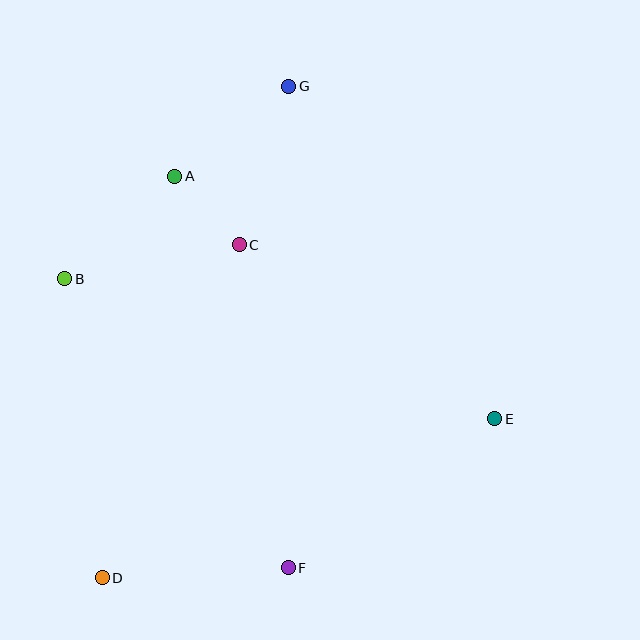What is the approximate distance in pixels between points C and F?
The distance between C and F is approximately 326 pixels.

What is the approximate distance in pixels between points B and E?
The distance between B and E is approximately 452 pixels.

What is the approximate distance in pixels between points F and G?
The distance between F and G is approximately 481 pixels.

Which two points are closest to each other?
Points A and C are closest to each other.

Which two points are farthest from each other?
Points D and G are farthest from each other.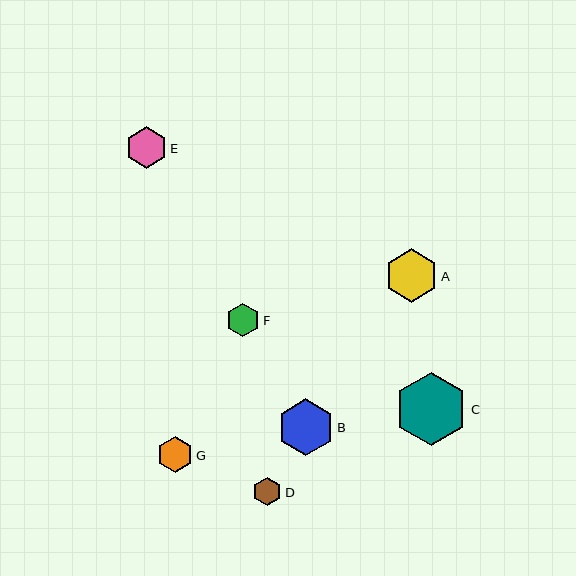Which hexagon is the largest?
Hexagon C is the largest with a size of approximately 73 pixels.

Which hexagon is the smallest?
Hexagon D is the smallest with a size of approximately 29 pixels.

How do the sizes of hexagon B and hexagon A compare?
Hexagon B and hexagon A are approximately the same size.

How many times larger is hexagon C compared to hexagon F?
Hexagon C is approximately 2.2 times the size of hexagon F.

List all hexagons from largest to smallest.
From largest to smallest: C, B, A, E, G, F, D.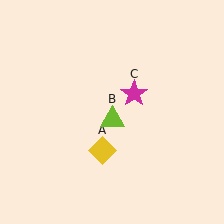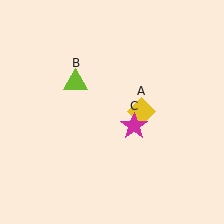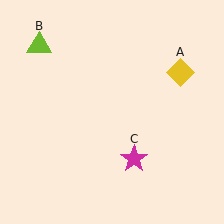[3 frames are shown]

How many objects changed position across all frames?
3 objects changed position: yellow diamond (object A), lime triangle (object B), magenta star (object C).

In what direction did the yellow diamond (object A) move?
The yellow diamond (object A) moved up and to the right.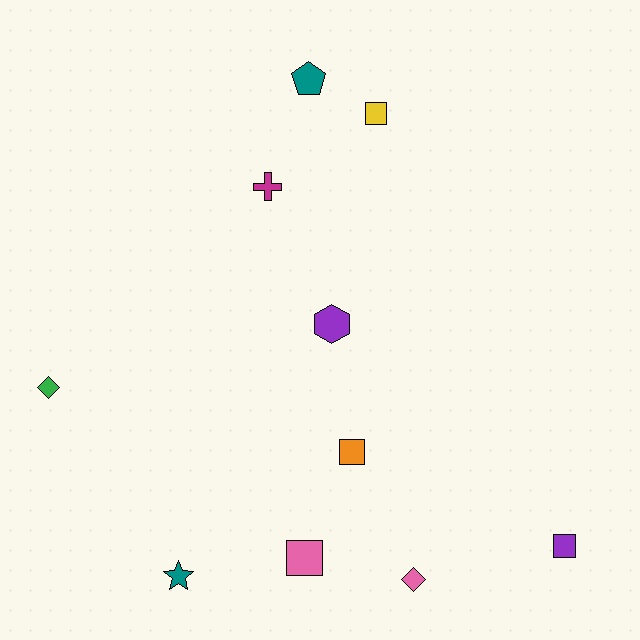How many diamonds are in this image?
There are 2 diamonds.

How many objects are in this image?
There are 10 objects.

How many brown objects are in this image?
There are no brown objects.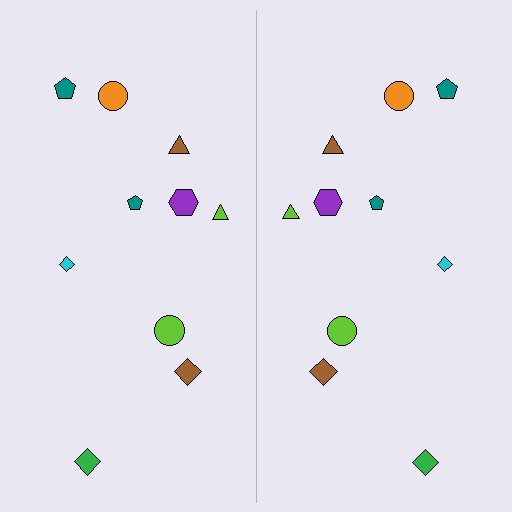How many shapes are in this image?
There are 20 shapes in this image.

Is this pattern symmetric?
Yes, this pattern has bilateral (reflection) symmetry.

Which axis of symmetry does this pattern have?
The pattern has a vertical axis of symmetry running through the center of the image.